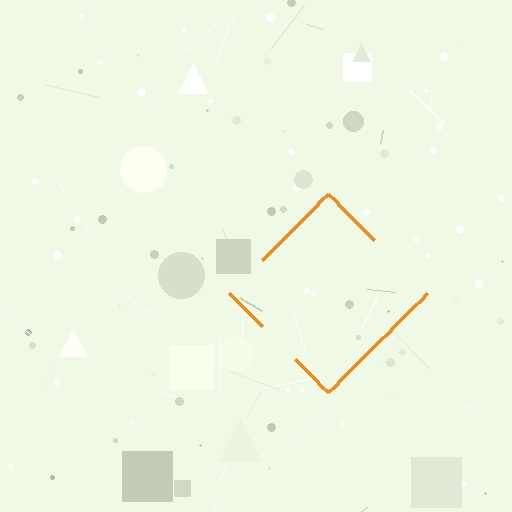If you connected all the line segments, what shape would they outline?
They would outline a diamond.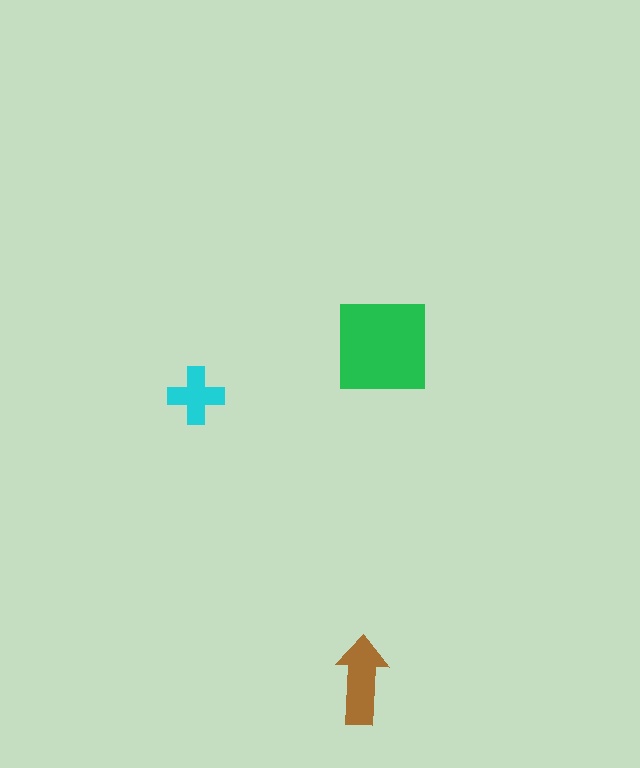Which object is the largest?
The green square.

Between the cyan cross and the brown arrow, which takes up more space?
The brown arrow.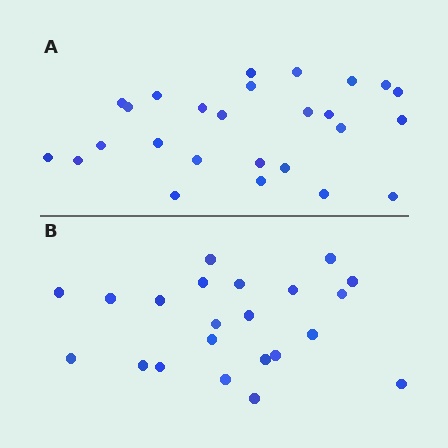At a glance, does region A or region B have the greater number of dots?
Region A (the top region) has more dots.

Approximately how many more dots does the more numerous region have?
Region A has about 4 more dots than region B.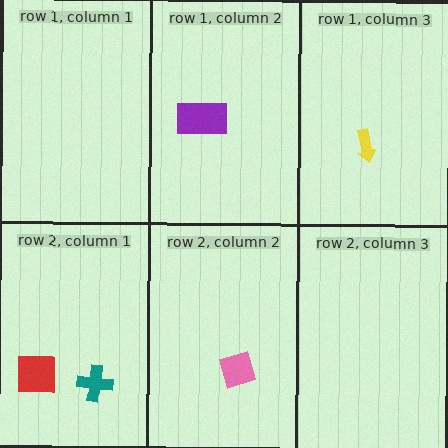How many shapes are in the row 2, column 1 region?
2.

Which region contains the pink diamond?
The row 2, column 2 region.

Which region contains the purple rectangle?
The row 1, column 2 region.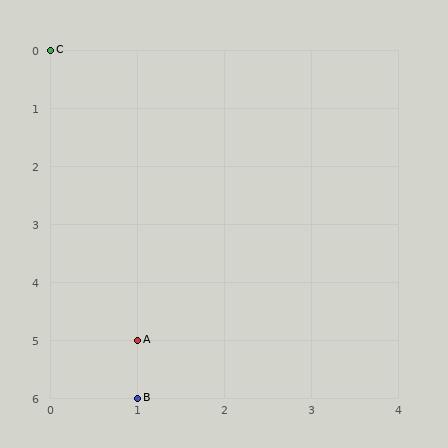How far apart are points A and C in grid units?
Points A and C are 1 column and 5 rows apart (about 5.1 grid units diagonally).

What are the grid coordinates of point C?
Point C is at grid coordinates (0, 0).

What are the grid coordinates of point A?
Point A is at grid coordinates (1, 5).